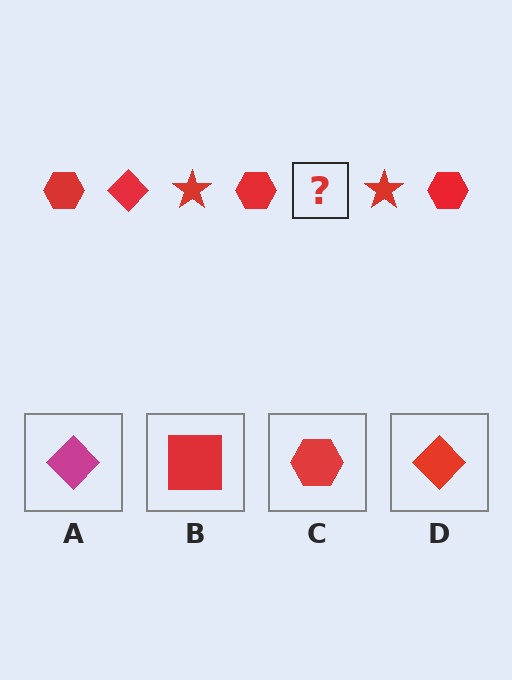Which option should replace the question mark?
Option D.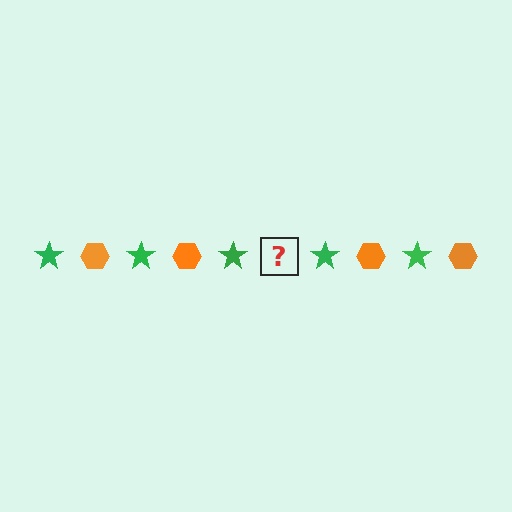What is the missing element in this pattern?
The missing element is an orange hexagon.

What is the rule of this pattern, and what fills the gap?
The rule is that the pattern alternates between green star and orange hexagon. The gap should be filled with an orange hexagon.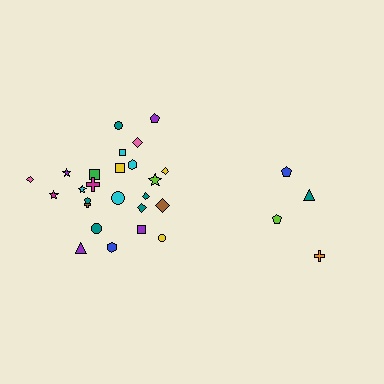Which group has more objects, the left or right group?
The left group.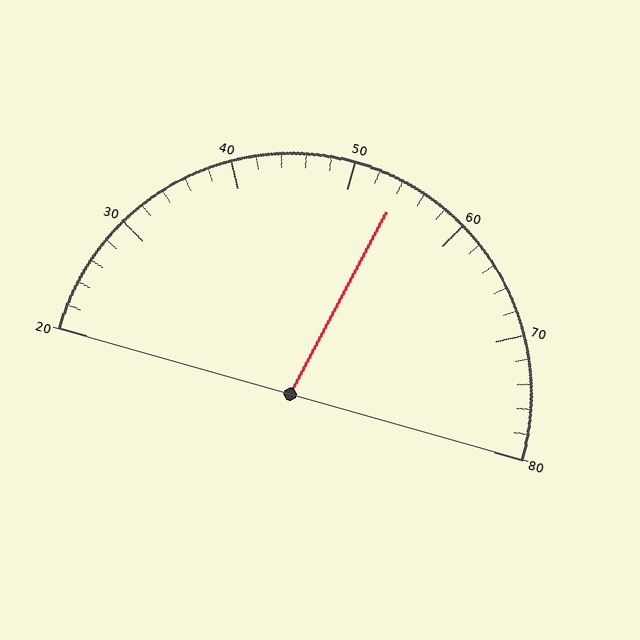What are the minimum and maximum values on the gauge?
The gauge ranges from 20 to 80.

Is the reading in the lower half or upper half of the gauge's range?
The reading is in the upper half of the range (20 to 80).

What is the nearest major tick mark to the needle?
The nearest major tick mark is 50.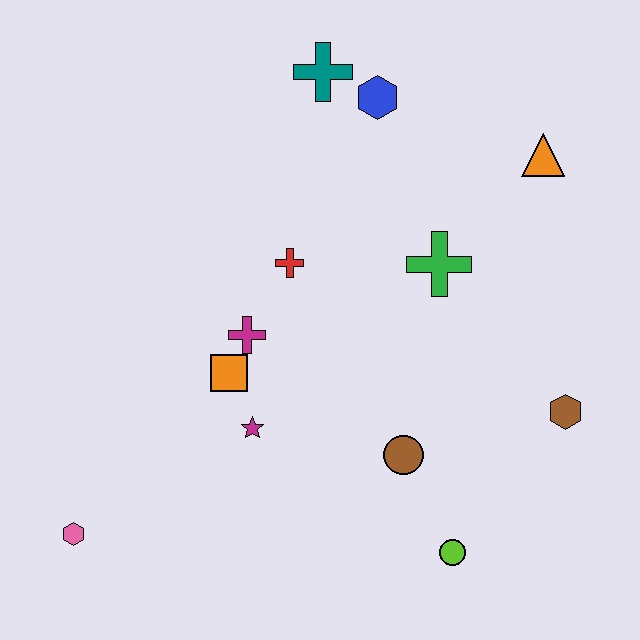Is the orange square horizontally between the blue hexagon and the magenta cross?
No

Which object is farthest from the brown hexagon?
The pink hexagon is farthest from the brown hexagon.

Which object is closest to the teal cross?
The blue hexagon is closest to the teal cross.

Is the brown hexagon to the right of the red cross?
Yes